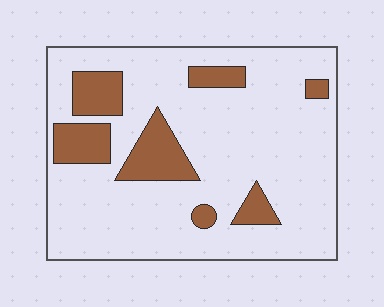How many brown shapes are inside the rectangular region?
7.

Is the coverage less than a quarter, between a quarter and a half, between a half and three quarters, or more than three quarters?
Less than a quarter.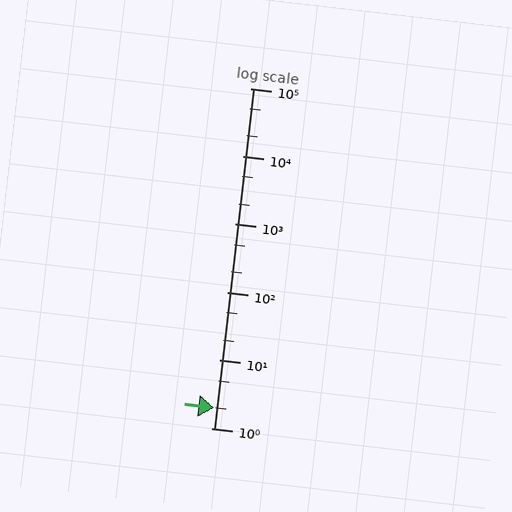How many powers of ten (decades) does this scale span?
The scale spans 5 decades, from 1 to 100000.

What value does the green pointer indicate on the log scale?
The pointer indicates approximately 2.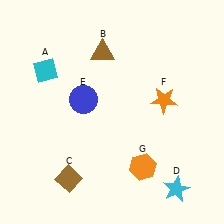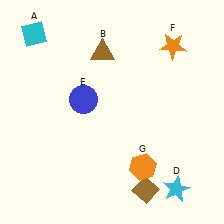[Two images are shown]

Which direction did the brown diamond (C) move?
The brown diamond (C) moved right.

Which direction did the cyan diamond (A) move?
The cyan diamond (A) moved up.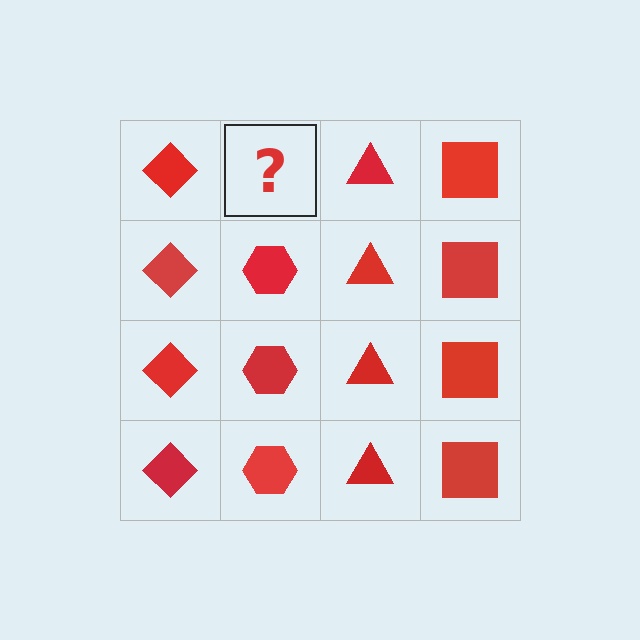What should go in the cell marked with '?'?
The missing cell should contain a red hexagon.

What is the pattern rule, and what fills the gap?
The rule is that each column has a consistent shape. The gap should be filled with a red hexagon.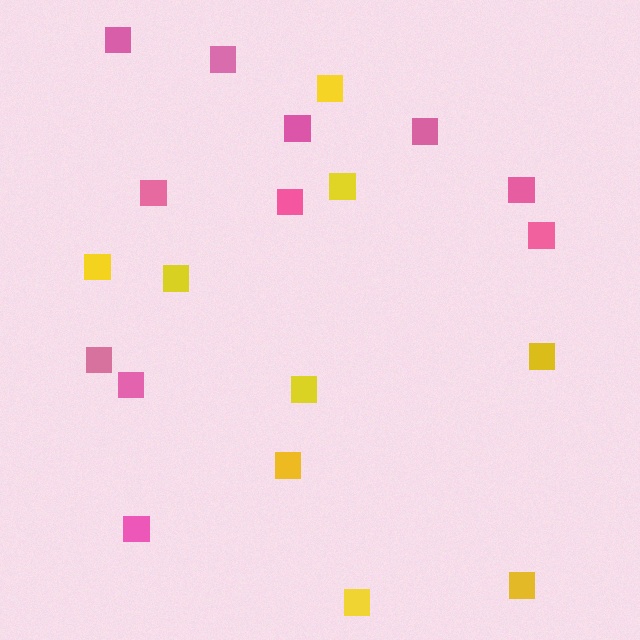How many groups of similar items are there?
There are 2 groups: one group of pink squares (11) and one group of yellow squares (9).